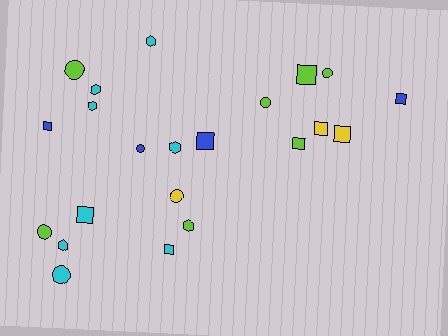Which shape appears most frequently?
Square, with 9 objects.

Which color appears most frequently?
Cyan, with 8 objects.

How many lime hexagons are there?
There is 1 lime hexagon.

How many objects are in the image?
There are 22 objects.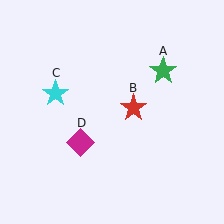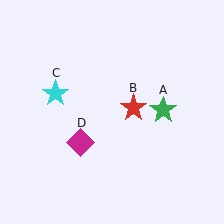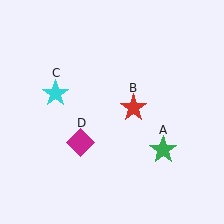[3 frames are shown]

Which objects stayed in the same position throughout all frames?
Red star (object B) and cyan star (object C) and magenta diamond (object D) remained stationary.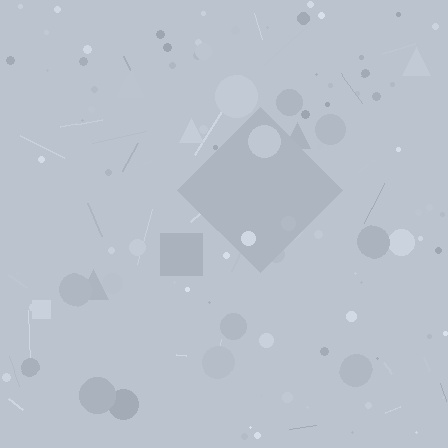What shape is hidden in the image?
A diamond is hidden in the image.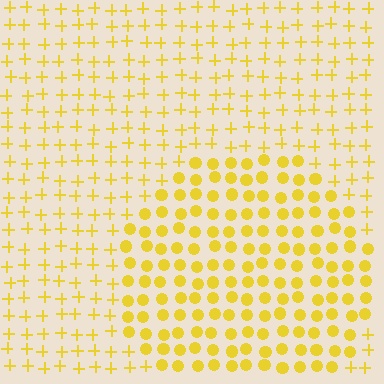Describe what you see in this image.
The image is filled with small yellow elements arranged in a uniform grid. A circle-shaped region contains circles, while the surrounding area contains plus signs. The boundary is defined purely by the change in element shape.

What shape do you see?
I see a circle.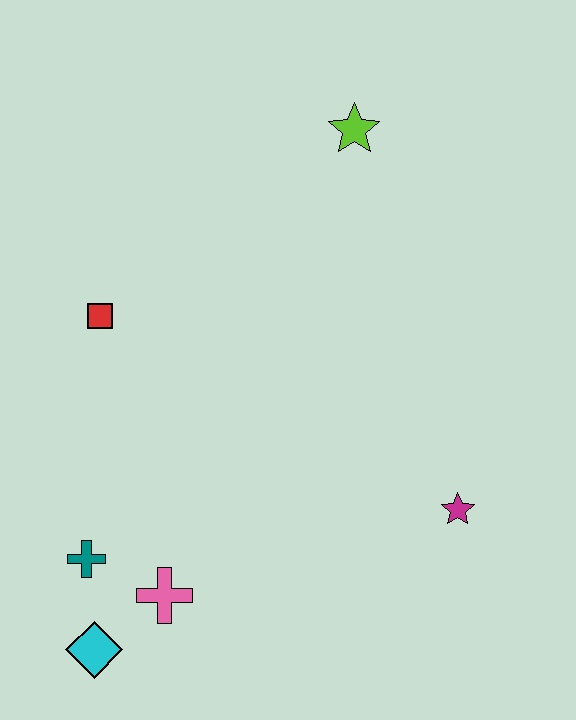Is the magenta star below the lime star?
Yes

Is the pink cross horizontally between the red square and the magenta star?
Yes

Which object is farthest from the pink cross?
The lime star is farthest from the pink cross.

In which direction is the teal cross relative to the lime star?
The teal cross is below the lime star.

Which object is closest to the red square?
The teal cross is closest to the red square.